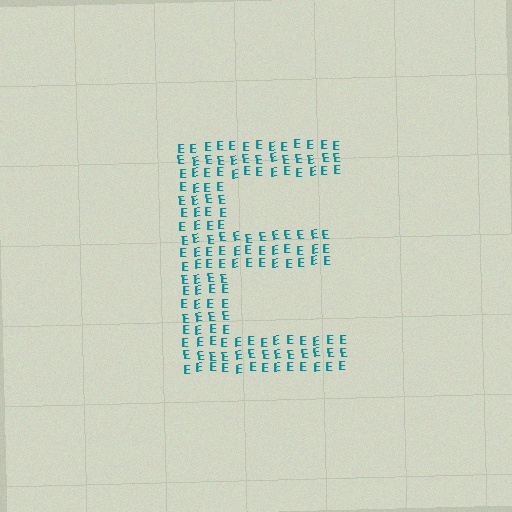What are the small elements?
The small elements are letter E's.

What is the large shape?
The large shape is the letter E.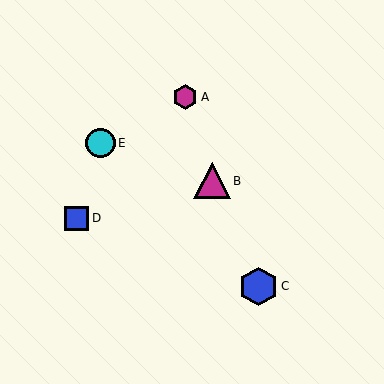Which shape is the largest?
The blue hexagon (labeled C) is the largest.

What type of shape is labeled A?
Shape A is a magenta hexagon.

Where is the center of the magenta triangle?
The center of the magenta triangle is at (212, 181).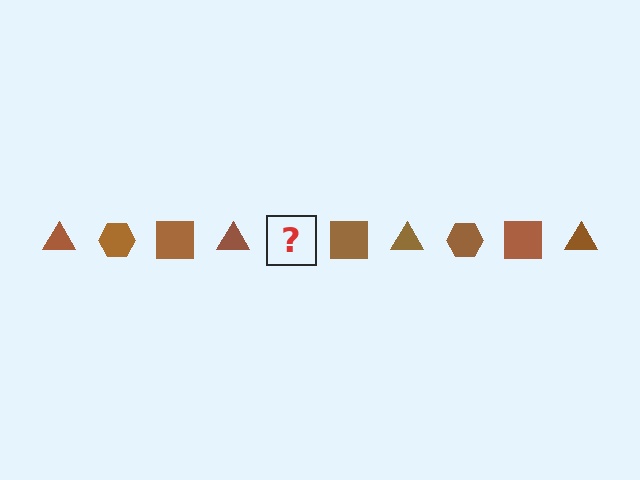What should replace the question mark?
The question mark should be replaced with a brown hexagon.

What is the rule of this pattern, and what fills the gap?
The rule is that the pattern cycles through triangle, hexagon, square shapes in brown. The gap should be filled with a brown hexagon.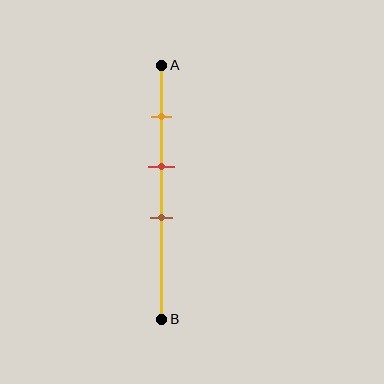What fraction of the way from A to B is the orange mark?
The orange mark is approximately 20% (0.2) of the way from A to B.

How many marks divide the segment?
There are 3 marks dividing the segment.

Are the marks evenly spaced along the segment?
Yes, the marks are approximately evenly spaced.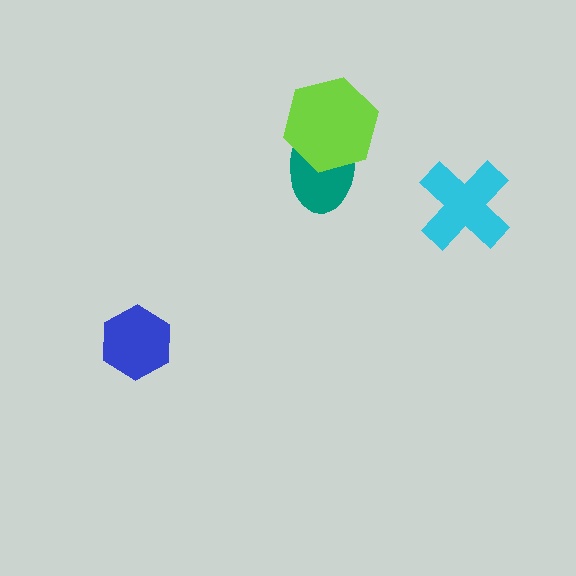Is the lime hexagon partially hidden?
No, no other shape covers it.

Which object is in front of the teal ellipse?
The lime hexagon is in front of the teal ellipse.